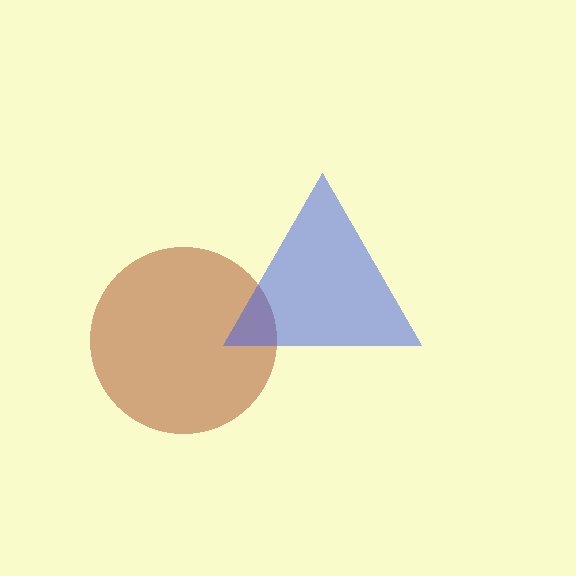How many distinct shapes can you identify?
There are 2 distinct shapes: a brown circle, a blue triangle.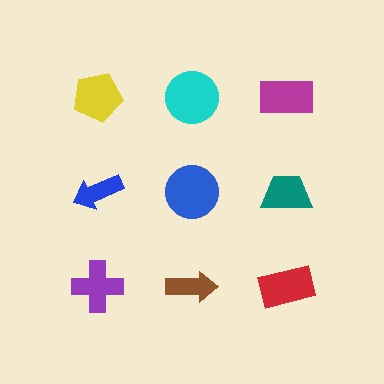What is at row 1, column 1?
A yellow pentagon.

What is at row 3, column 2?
A brown arrow.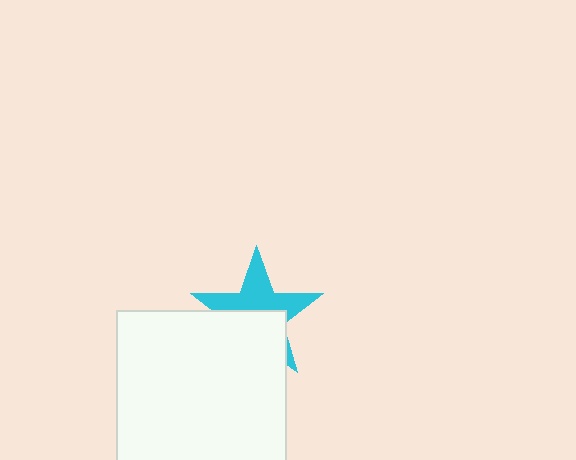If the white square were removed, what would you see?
You would see the complete cyan star.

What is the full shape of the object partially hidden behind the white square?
The partially hidden object is a cyan star.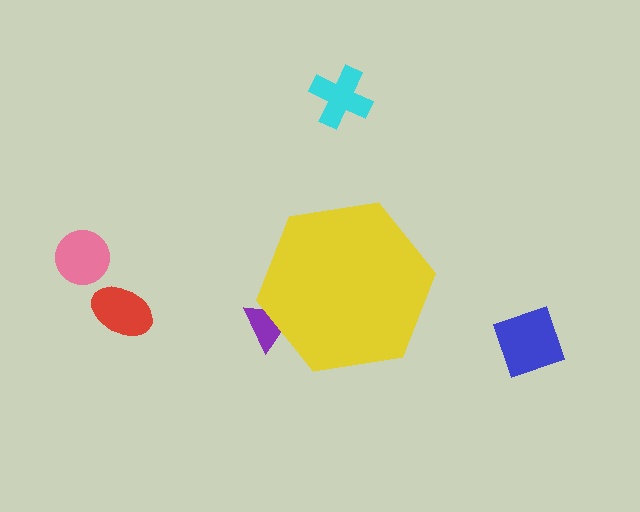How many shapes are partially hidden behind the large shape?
1 shape is partially hidden.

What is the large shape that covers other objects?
A yellow hexagon.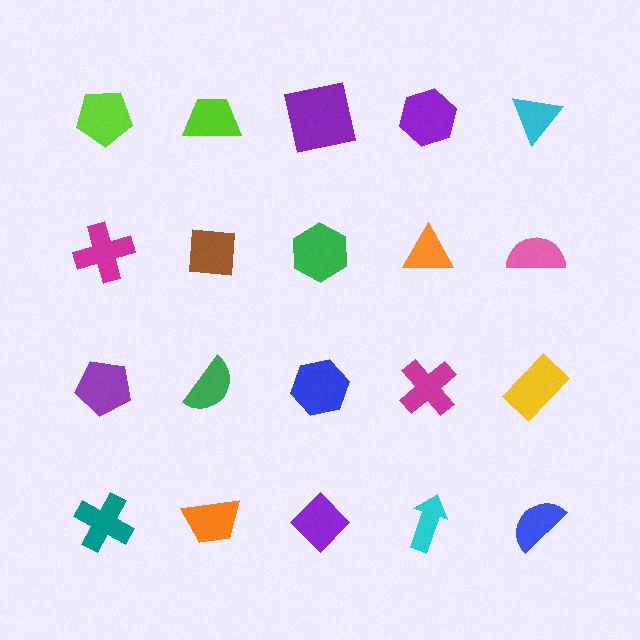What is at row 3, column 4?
A magenta cross.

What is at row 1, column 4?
A purple hexagon.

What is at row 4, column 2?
An orange trapezoid.